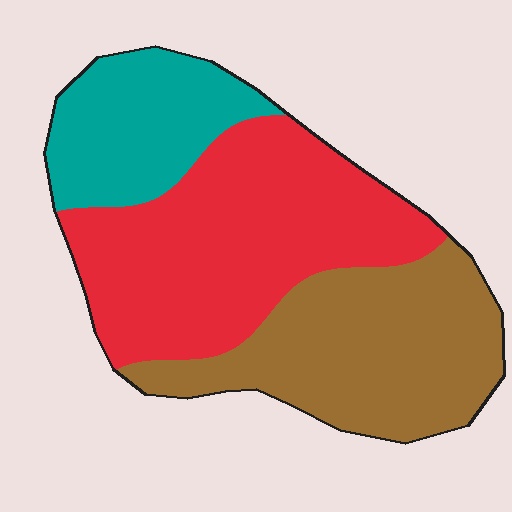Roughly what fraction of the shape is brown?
Brown covers around 35% of the shape.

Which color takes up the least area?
Teal, at roughly 20%.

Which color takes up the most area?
Red, at roughly 45%.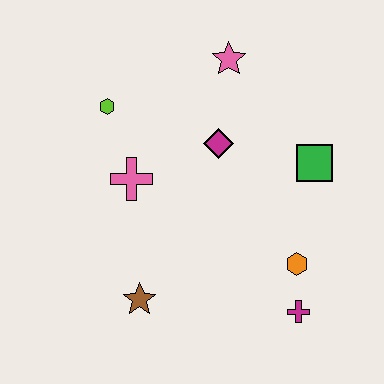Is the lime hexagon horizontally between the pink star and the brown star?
No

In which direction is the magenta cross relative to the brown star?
The magenta cross is to the right of the brown star.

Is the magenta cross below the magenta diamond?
Yes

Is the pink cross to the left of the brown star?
Yes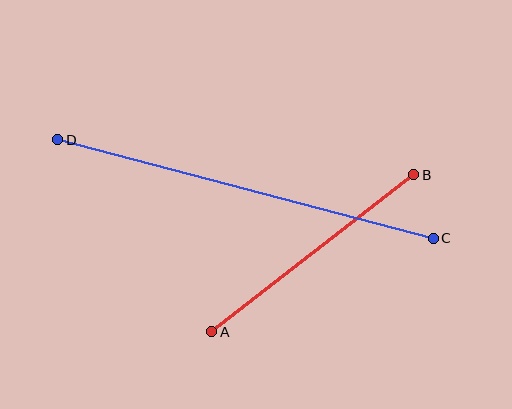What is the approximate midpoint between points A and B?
The midpoint is at approximately (313, 253) pixels.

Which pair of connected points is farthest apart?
Points C and D are farthest apart.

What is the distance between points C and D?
The distance is approximately 388 pixels.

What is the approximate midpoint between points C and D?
The midpoint is at approximately (245, 189) pixels.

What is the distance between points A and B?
The distance is approximately 256 pixels.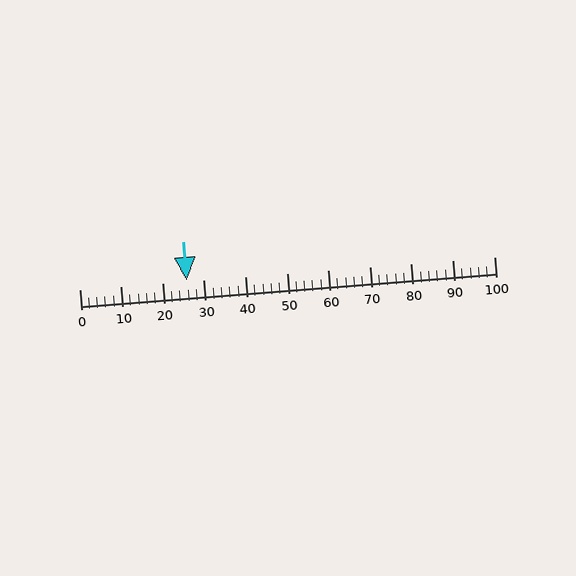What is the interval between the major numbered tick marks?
The major tick marks are spaced 10 units apart.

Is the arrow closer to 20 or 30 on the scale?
The arrow is closer to 30.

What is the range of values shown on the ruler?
The ruler shows values from 0 to 100.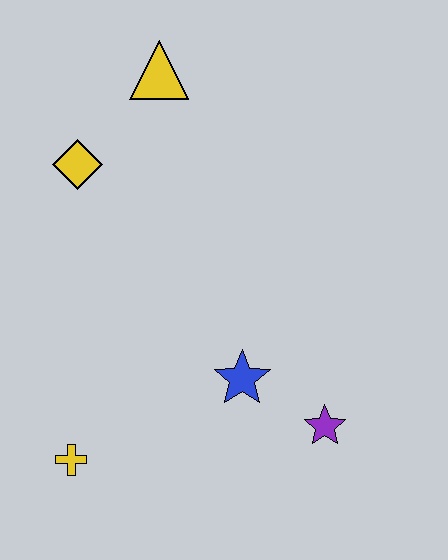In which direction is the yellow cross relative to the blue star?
The yellow cross is to the left of the blue star.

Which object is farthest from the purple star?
The yellow triangle is farthest from the purple star.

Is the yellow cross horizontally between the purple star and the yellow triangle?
No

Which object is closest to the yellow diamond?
The yellow triangle is closest to the yellow diamond.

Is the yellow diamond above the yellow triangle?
No